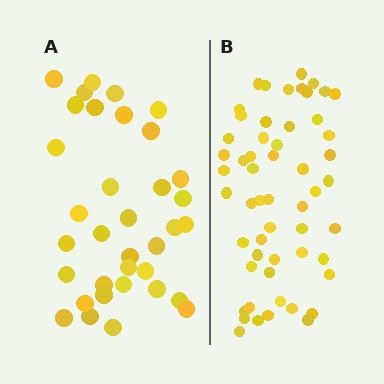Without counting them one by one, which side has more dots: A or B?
Region B (the right region) has more dots.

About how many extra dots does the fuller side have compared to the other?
Region B has approximately 20 more dots than region A.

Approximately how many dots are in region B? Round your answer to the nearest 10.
About 60 dots. (The exact count is 55, which rounds to 60.)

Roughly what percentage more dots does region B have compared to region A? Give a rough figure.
About 55% more.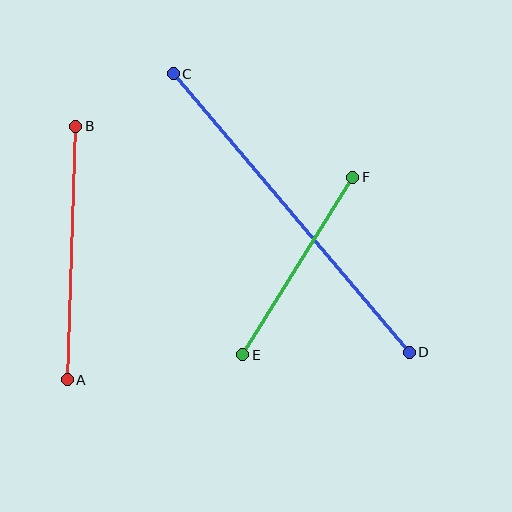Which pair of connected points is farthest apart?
Points C and D are farthest apart.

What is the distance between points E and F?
The distance is approximately 209 pixels.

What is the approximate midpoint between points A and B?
The midpoint is at approximately (71, 253) pixels.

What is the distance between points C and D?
The distance is approximately 365 pixels.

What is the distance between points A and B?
The distance is approximately 254 pixels.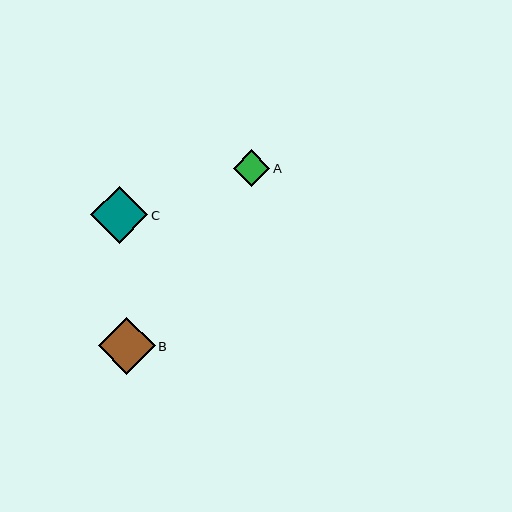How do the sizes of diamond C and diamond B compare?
Diamond C and diamond B are approximately the same size.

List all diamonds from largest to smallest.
From largest to smallest: C, B, A.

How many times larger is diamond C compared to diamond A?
Diamond C is approximately 1.6 times the size of diamond A.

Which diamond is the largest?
Diamond C is the largest with a size of approximately 57 pixels.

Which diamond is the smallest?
Diamond A is the smallest with a size of approximately 37 pixels.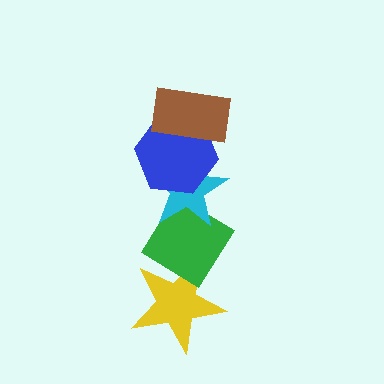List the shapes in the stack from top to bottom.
From top to bottom: the brown rectangle, the blue hexagon, the cyan star, the green diamond, the yellow star.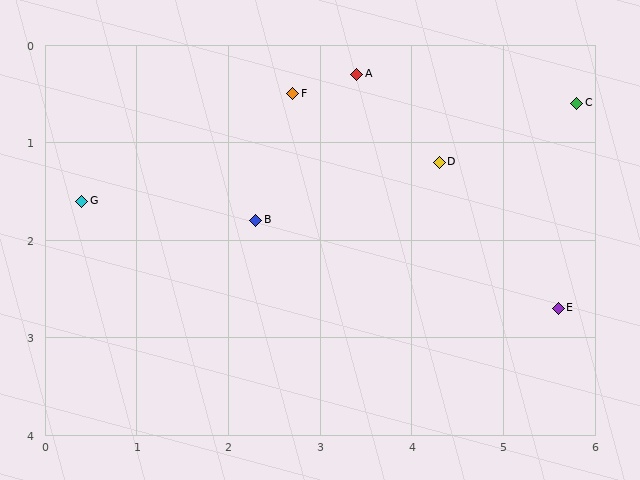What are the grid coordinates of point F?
Point F is at approximately (2.7, 0.5).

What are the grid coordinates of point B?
Point B is at approximately (2.3, 1.8).